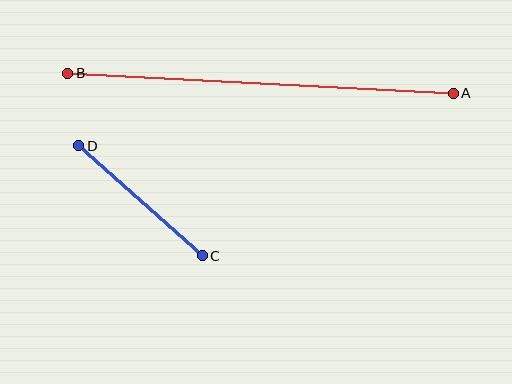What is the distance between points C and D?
The distance is approximately 166 pixels.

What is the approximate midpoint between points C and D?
The midpoint is at approximately (140, 201) pixels.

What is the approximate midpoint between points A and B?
The midpoint is at approximately (260, 83) pixels.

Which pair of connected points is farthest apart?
Points A and B are farthest apart.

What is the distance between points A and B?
The distance is approximately 386 pixels.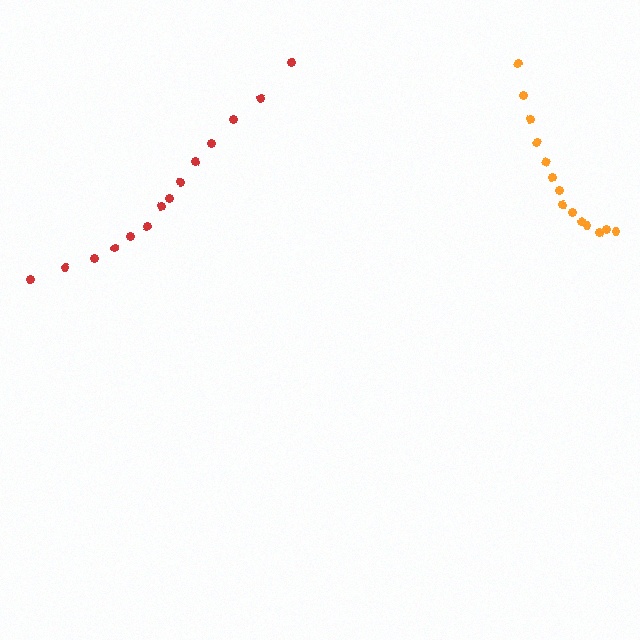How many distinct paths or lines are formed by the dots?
There are 2 distinct paths.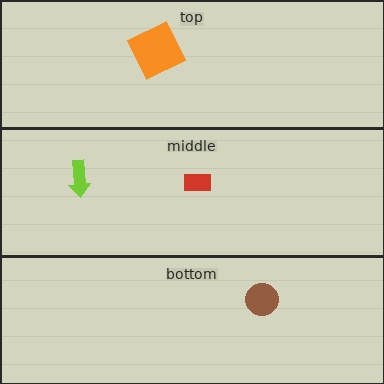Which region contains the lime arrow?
The middle region.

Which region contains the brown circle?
The bottom region.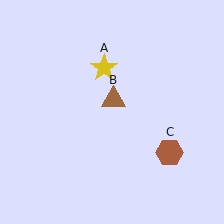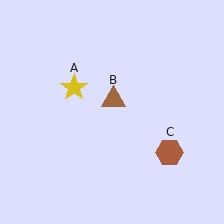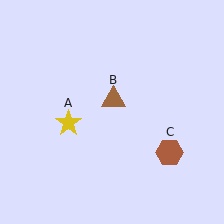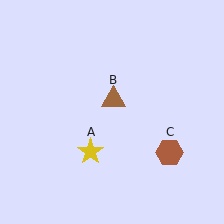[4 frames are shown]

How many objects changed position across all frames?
1 object changed position: yellow star (object A).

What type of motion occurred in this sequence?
The yellow star (object A) rotated counterclockwise around the center of the scene.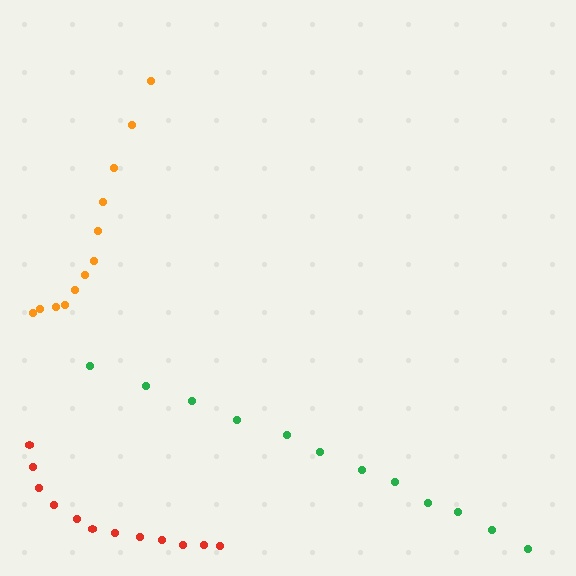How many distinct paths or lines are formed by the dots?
There are 3 distinct paths.